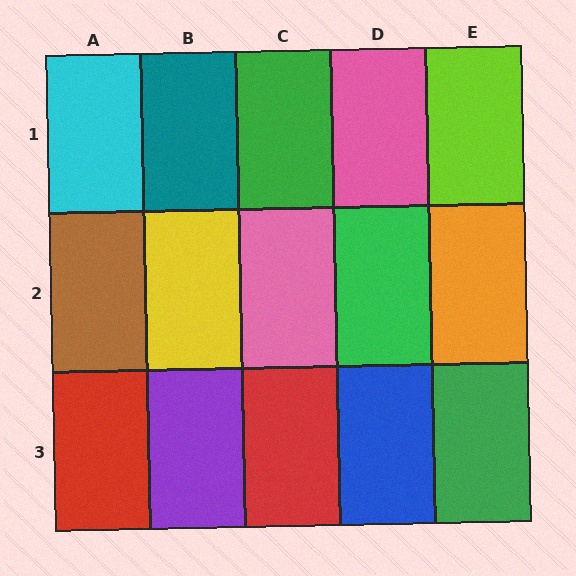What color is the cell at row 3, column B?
Purple.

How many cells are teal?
1 cell is teal.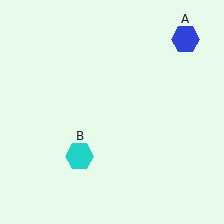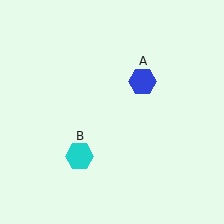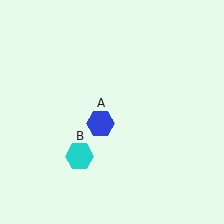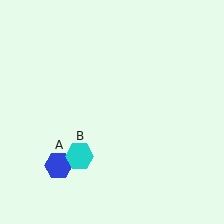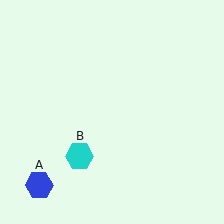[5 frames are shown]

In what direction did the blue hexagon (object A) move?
The blue hexagon (object A) moved down and to the left.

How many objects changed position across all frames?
1 object changed position: blue hexagon (object A).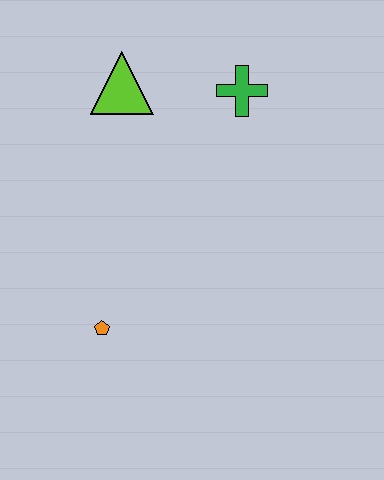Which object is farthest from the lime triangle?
The orange pentagon is farthest from the lime triangle.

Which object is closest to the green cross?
The lime triangle is closest to the green cross.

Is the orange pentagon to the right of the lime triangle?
No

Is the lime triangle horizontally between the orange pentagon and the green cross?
Yes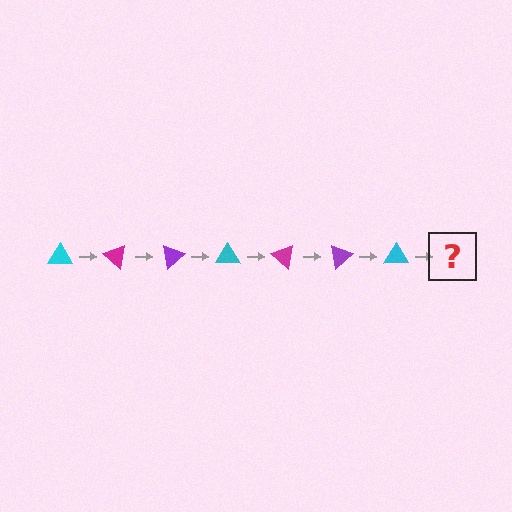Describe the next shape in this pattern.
It should be a magenta triangle, rotated 280 degrees from the start.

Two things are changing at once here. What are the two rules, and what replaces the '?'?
The two rules are that it rotates 40 degrees each step and the color cycles through cyan, magenta, and purple. The '?' should be a magenta triangle, rotated 280 degrees from the start.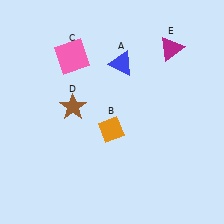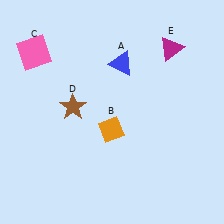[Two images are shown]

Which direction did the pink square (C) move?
The pink square (C) moved left.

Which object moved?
The pink square (C) moved left.